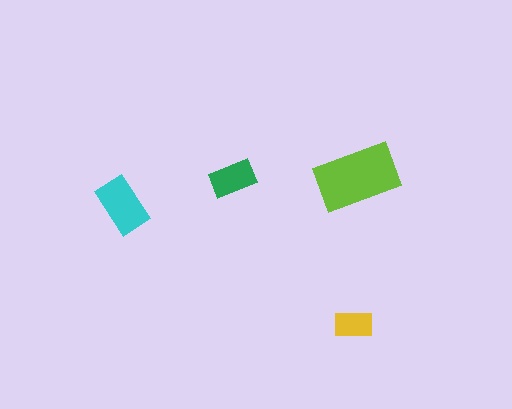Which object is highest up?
The lime rectangle is topmost.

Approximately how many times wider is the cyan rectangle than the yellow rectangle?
About 1.5 times wider.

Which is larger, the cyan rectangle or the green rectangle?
The cyan one.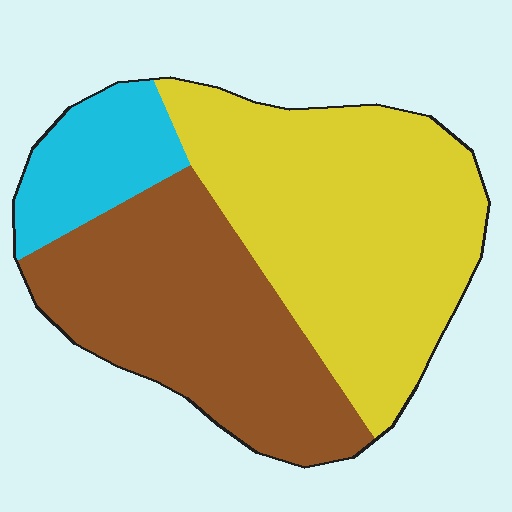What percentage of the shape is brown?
Brown covers about 40% of the shape.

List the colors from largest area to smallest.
From largest to smallest: yellow, brown, cyan.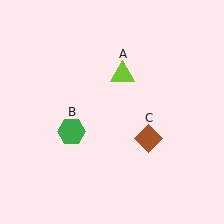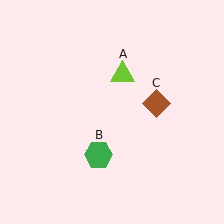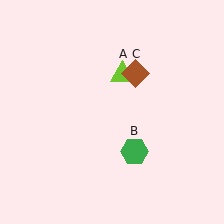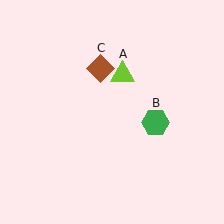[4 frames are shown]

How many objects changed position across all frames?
2 objects changed position: green hexagon (object B), brown diamond (object C).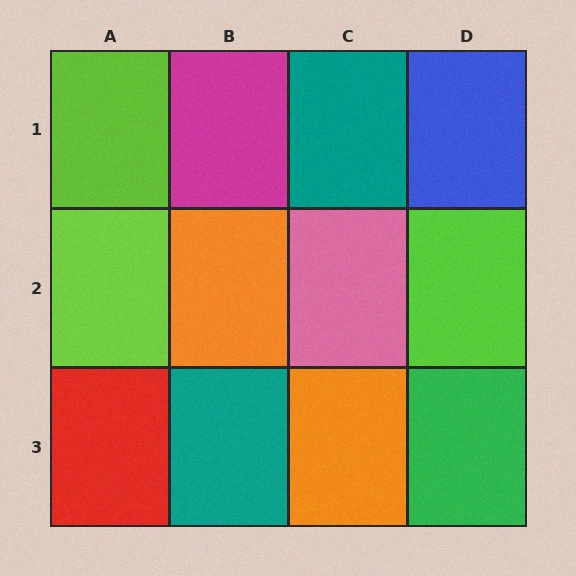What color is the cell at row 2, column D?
Lime.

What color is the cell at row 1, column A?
Lime.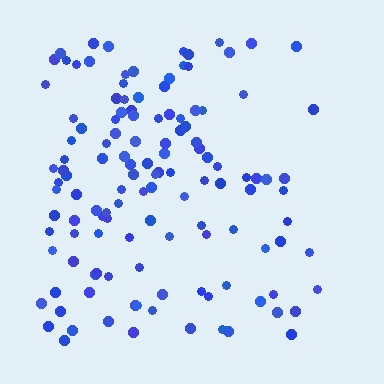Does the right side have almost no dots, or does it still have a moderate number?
Still a moderate number, just noticeably fewer than the left.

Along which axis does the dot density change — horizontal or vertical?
Horizontal.